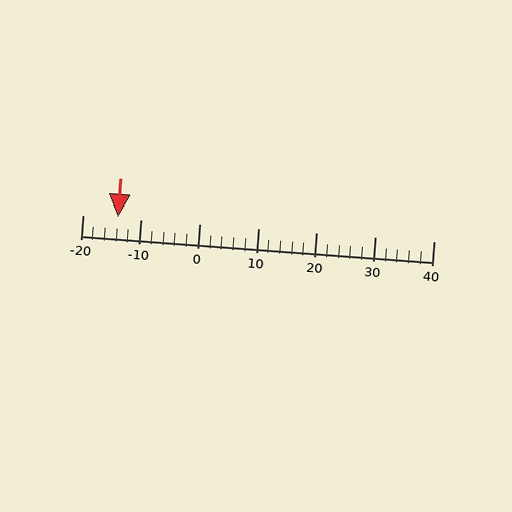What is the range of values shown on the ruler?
The ruler shows values from -20 to 40.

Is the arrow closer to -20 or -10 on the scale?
The arrow is closer to -10.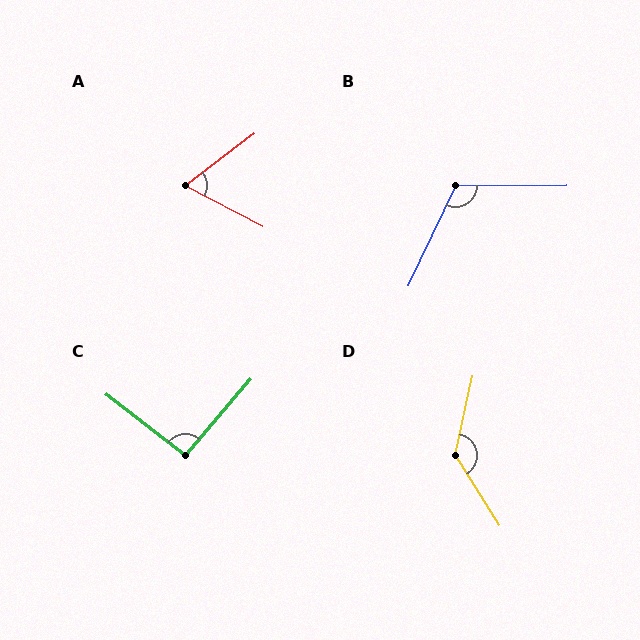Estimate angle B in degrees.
Approximately 116 degrees.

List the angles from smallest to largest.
A (65°), C (93°), B (116°), D (136°).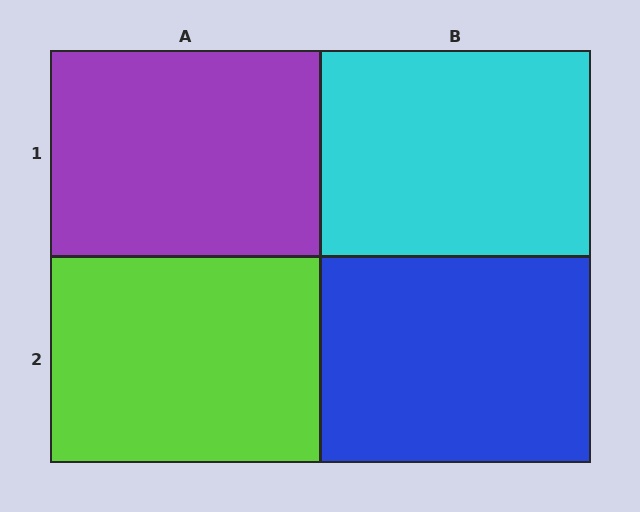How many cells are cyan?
1 cell is cyan.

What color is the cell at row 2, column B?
Blue.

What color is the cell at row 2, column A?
Lime.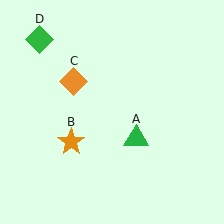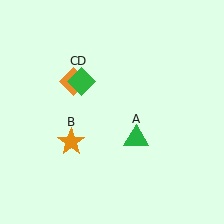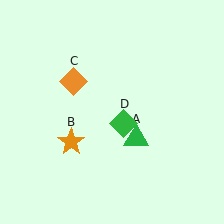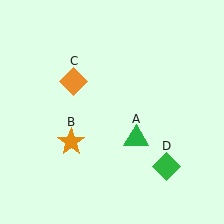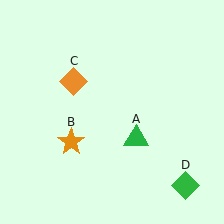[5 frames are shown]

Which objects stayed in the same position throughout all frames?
Green triangle (object A) and orange star (object B) and orange diamond (object C) remained stationary.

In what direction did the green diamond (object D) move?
The green diamond (object D) moved down and to the right.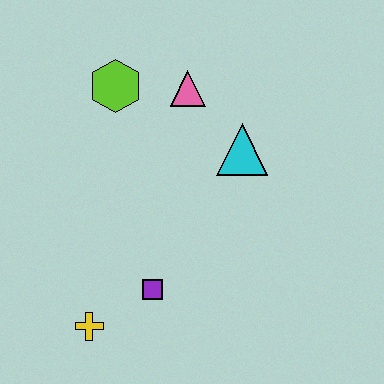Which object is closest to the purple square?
The yellow cross is closest to the purple square.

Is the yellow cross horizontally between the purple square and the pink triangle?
No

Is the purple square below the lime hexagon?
Yes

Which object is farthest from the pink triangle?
The yellow cross is farthest from the pink triangle.